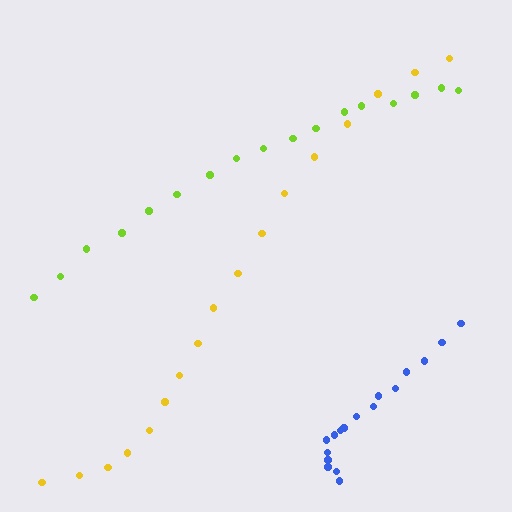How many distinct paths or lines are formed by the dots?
There are 3 distinct paths.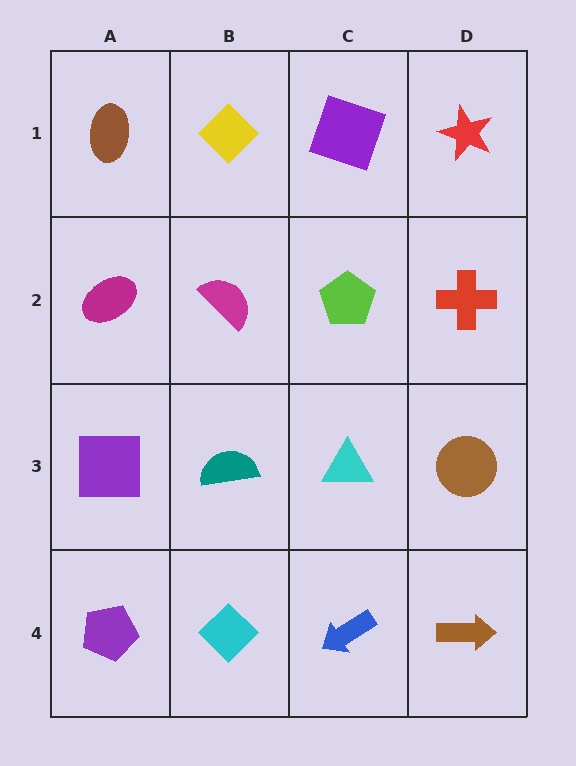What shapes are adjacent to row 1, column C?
A lime pentagon (row 2, column C), a yellow diamond (row 1, column B), a red star (row 1, column D).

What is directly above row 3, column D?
A red cross.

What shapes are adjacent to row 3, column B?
A magenta semicircle (row 2, column B), a cyan diamond (row 4, column B), a purple square (row 3, column A), a cyan triangle (row 3, column C).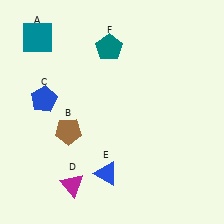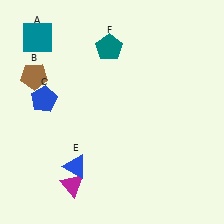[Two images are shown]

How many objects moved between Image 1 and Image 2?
2 objects moved between the two images.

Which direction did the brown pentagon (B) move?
The brown pentagon (B) moved up.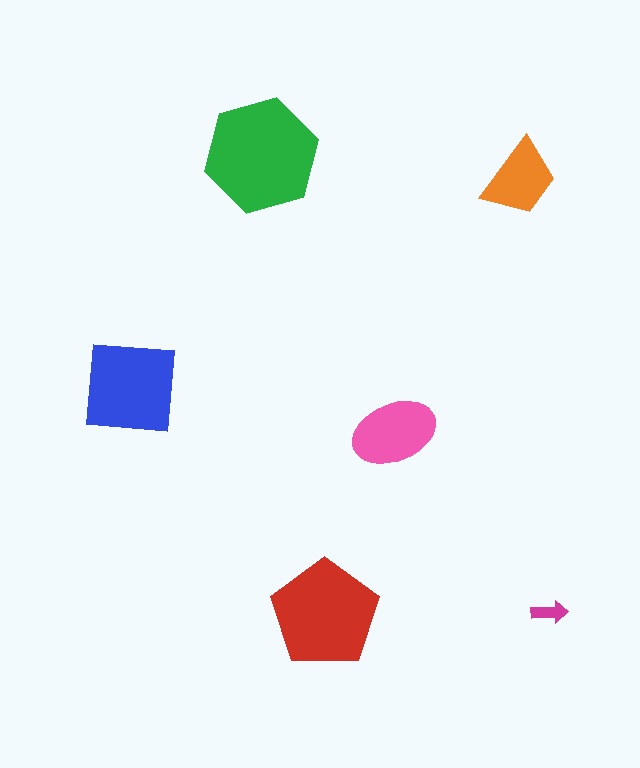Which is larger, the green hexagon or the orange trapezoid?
The green hexagon.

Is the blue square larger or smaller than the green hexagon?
Smaller.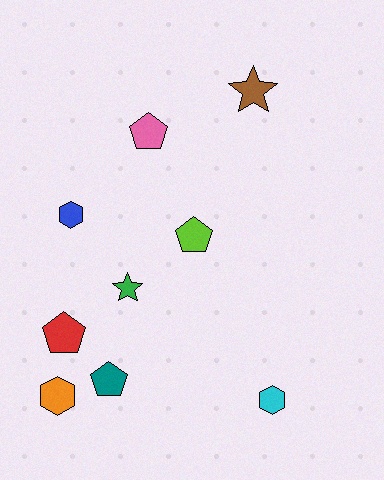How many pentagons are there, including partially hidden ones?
There are 4 pentagons.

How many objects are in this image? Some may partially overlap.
There are 9 objects.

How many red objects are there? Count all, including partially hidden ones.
There is 1 red object.